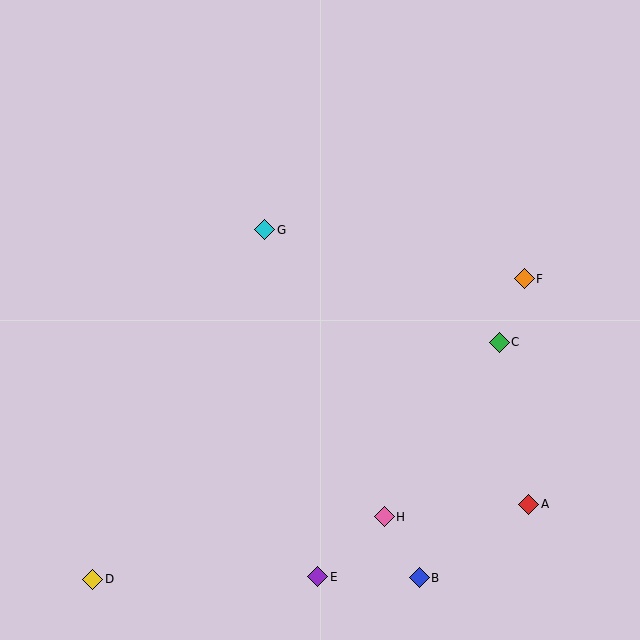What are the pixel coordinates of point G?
Point G is at (265, 230).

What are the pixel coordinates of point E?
Point E is at (318, 577).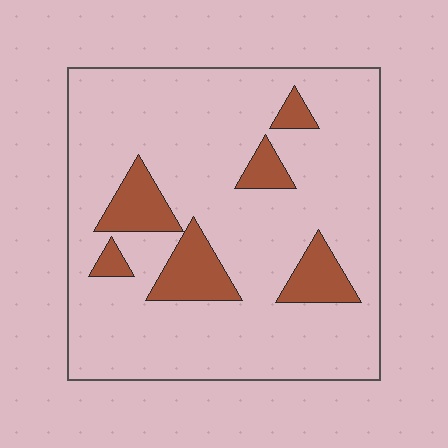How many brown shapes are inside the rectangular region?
6.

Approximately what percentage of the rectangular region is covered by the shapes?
Approximately 15%.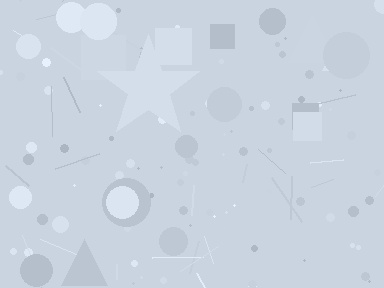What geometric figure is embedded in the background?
A star is embedded in the background.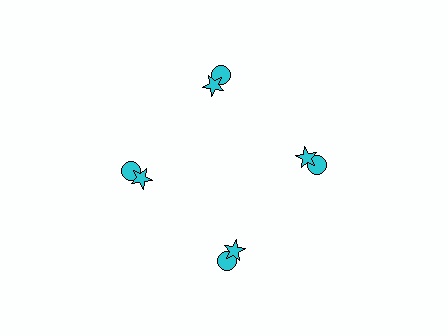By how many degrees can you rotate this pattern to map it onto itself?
The pattern maps onto itself every 90 degrees of rotation.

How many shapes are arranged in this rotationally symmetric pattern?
There are 8 shapes, arranged in 4 groups of 2.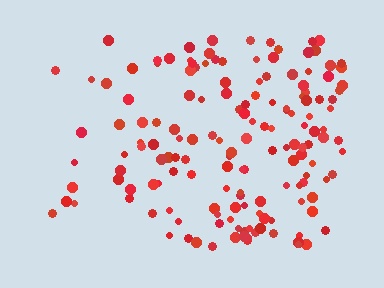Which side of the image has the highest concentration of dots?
The right.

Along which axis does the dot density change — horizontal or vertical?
Horizontal.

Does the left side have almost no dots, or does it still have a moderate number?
Still a moderate number, just noticeably fewer than the right.